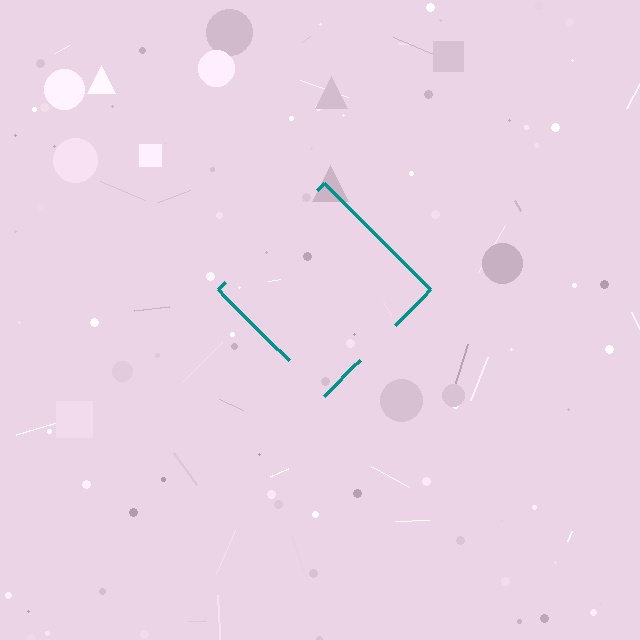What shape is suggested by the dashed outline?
The dashed outline suggests a diamond.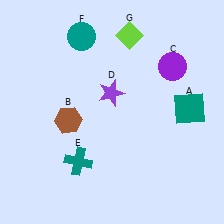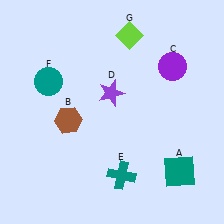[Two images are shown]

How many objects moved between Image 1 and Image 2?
3 objects moved between the two images.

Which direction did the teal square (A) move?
The teal square (A) moved down.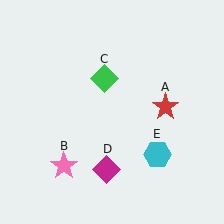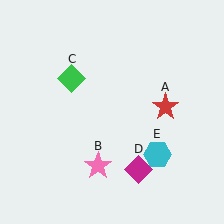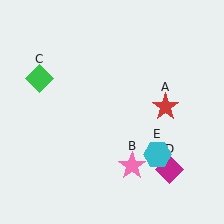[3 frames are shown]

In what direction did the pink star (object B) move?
The pink star (object B) moved right.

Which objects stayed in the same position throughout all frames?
Red star (object A) and cyan hexagon (object E) remained stationary.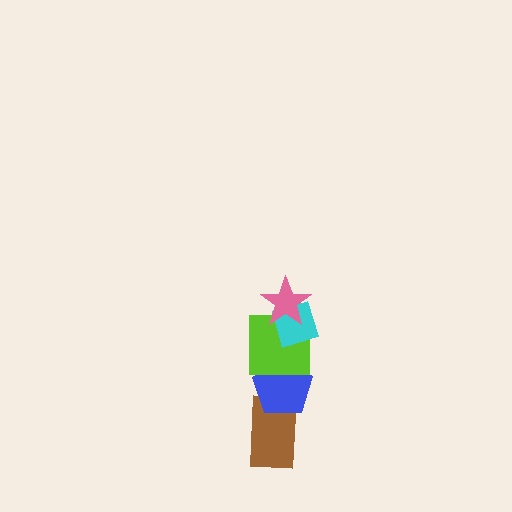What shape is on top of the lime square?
The cyan diamond is on top of the lime square.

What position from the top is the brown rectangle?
The brown rectangle is 5th from the top.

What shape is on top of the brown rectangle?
The blue pentagon is on top of the brown rectangle.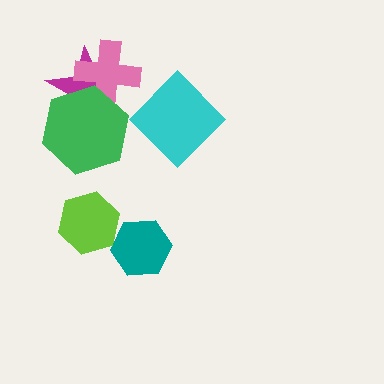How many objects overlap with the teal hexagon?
0 objects overlap with the teal hexagon.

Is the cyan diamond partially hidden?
No, no other shape covers it.